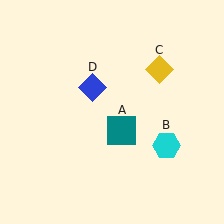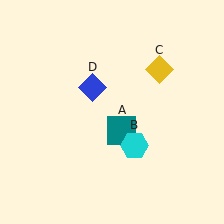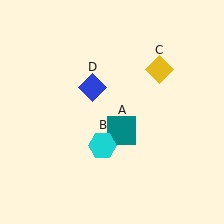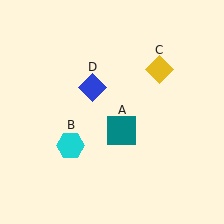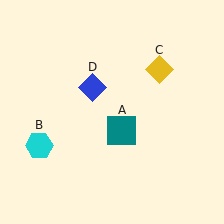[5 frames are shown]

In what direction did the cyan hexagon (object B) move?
The cyan hexagon (object B) moved left.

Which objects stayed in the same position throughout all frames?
Teal square (object A) and yellow diamond (object C) and blue diamond (object D) remained stationary.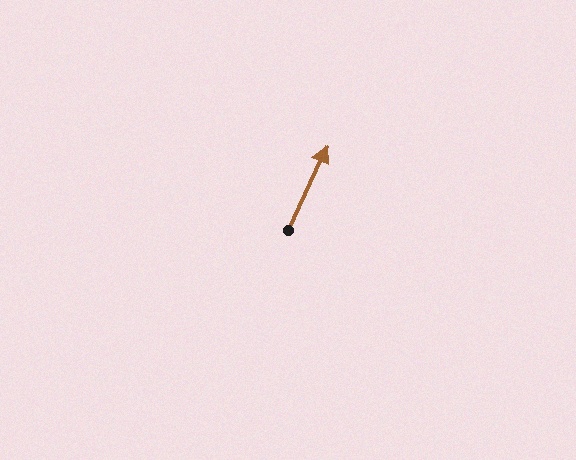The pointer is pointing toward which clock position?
Roughly 1 o'clock.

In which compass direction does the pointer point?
Northeast.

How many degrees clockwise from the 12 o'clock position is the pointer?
Approximately 25 degrees.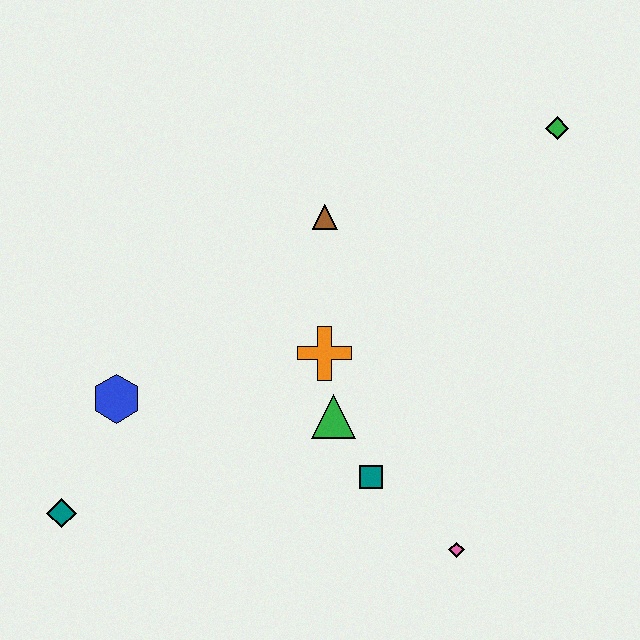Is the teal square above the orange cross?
No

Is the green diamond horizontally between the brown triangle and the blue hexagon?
No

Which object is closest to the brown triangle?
The orange cross is closest to the brown triangle.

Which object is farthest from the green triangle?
The green diamond is farthest from the green triangle.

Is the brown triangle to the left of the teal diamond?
No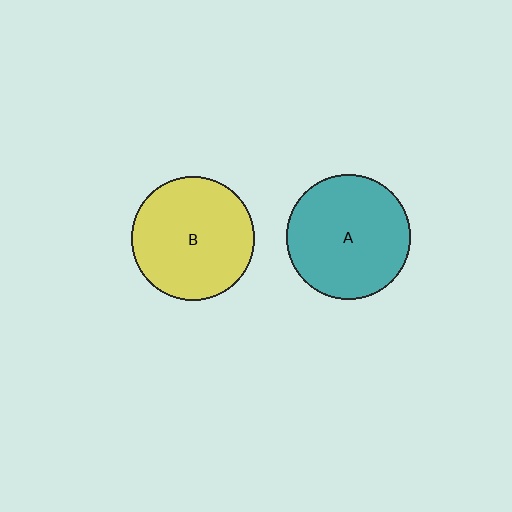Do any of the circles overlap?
No, none of the circles overlap.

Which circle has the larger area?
Circle A (teal).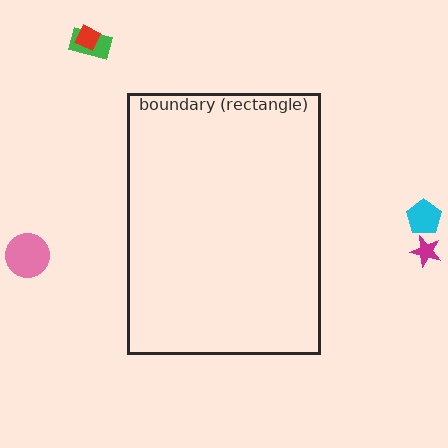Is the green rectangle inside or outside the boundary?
Outside.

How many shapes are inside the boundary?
0 inside, 5 outside.